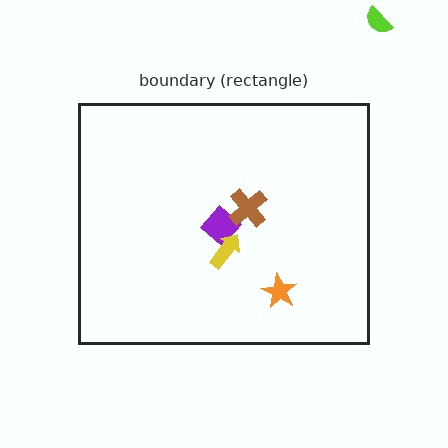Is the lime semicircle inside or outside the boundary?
Outside.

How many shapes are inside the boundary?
4 inside, 1 outside.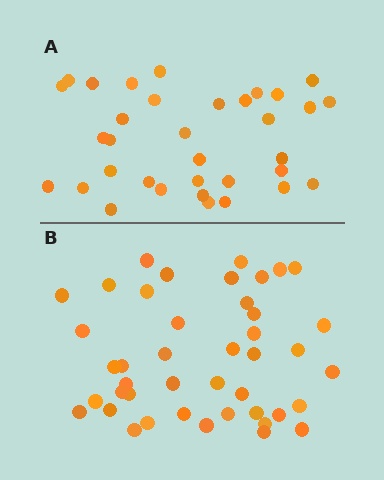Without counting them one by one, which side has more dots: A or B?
Region B (the bottom region) has more dots.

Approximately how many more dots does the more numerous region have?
Region B has roughly 8 or so more dots than region A.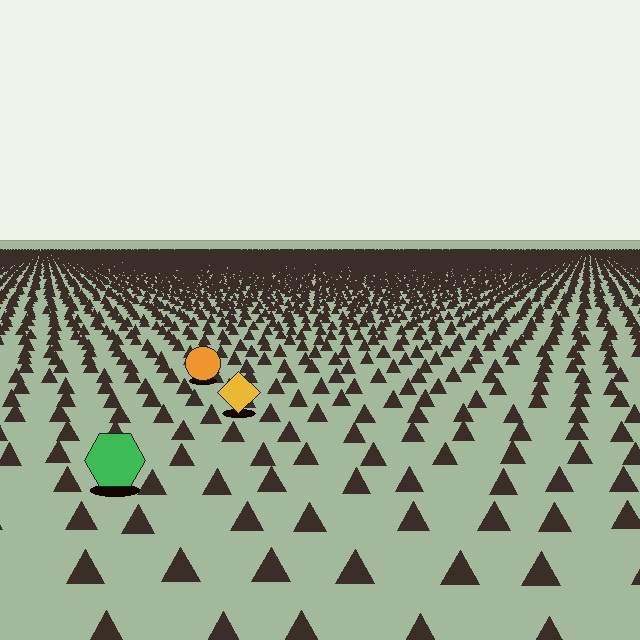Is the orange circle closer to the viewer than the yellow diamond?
No. The yellow diamond is closer — you can tell from the texture gradient: the ground texture is coarser near it.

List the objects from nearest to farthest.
From nearest to farthest: the green hexagon, the yellow diamond, the orange circle.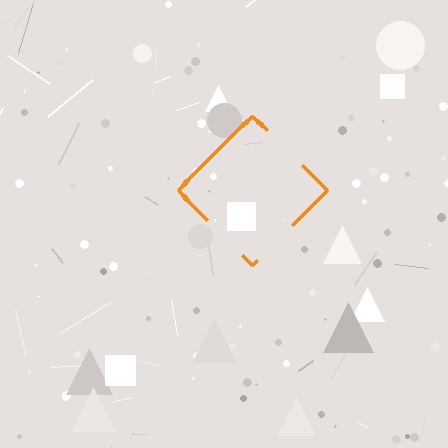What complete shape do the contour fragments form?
The contour fragments form a diamond.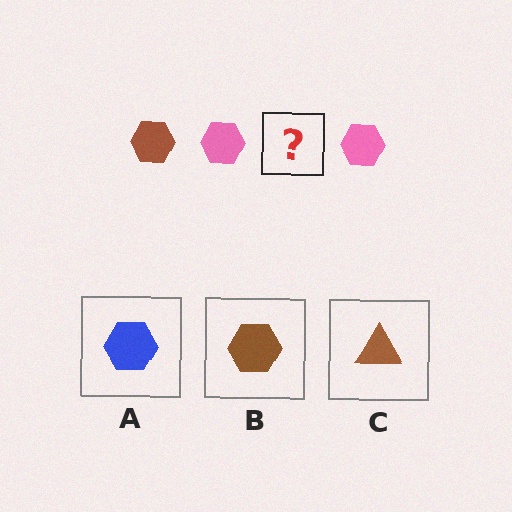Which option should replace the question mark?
Option B.